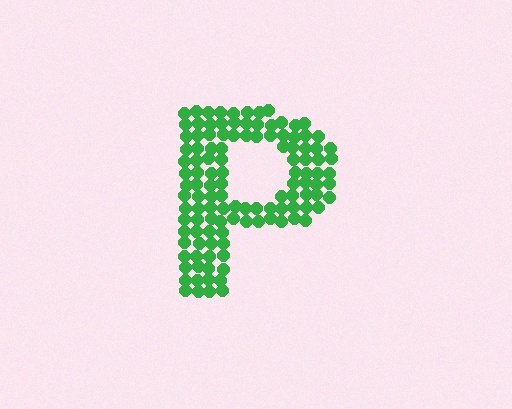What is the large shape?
The large shape is the letter P.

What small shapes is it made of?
It is made of small circles.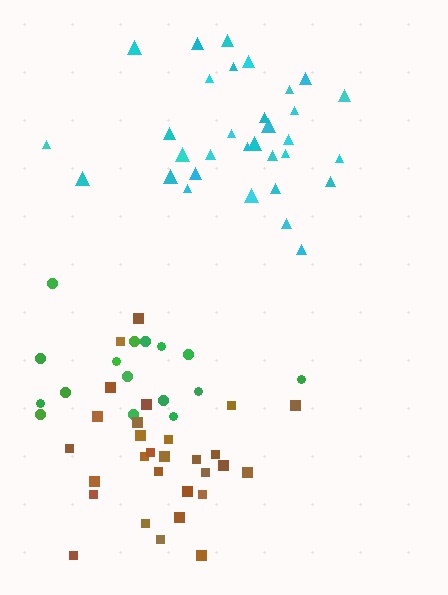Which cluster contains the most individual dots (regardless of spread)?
Cyan (32).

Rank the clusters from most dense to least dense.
brown, cyan, green.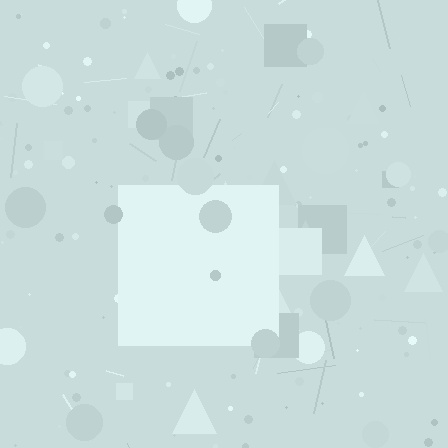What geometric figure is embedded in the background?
A square is embedded in the background.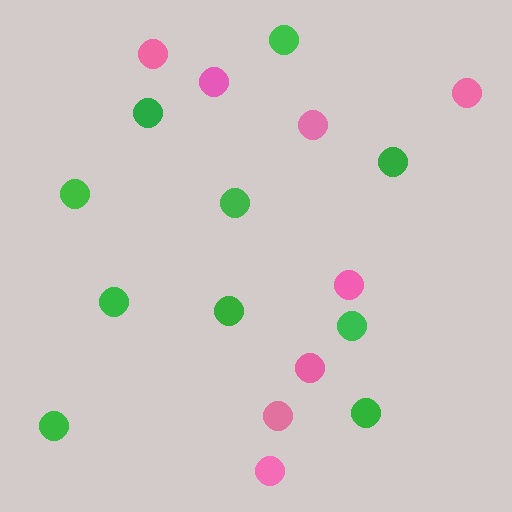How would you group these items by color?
There are 2 groups: one group of green circles (10) and one group of pink circles (8).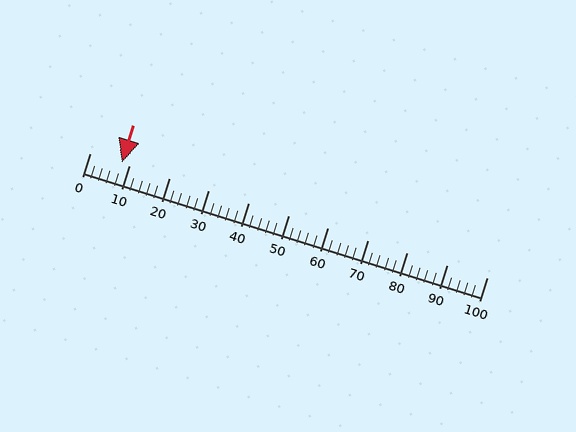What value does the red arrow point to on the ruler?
The red arrow points to approximately 8.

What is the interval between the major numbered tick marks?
The major tick marks are spaced 10 units apart.